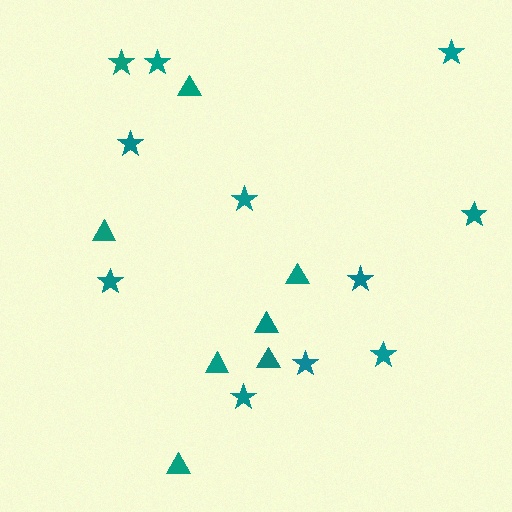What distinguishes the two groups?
There are 2 groups: one group of triangles (7) and one group of stars (11).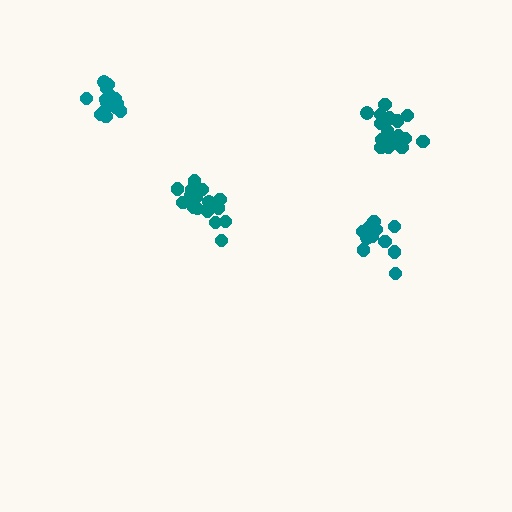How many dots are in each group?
Group 1: 11 dots, Group 2: 16 dots, Group 3: 15 dots, Group 4: 17 dots (59 total).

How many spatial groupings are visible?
There are 4 spatial groupings.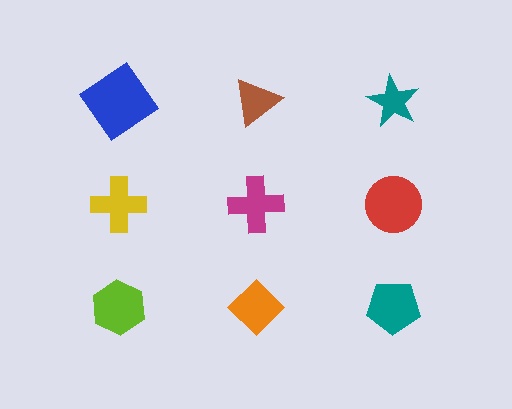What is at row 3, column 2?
An orange diamond.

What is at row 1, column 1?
A blue diamond.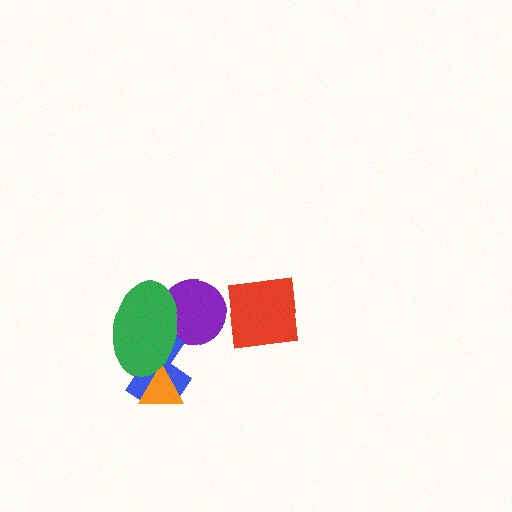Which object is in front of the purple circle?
The green ellipse is in front of the purple circle.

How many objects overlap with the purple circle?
2 objects overlap with the purple circle.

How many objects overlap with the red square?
1 object overlaps with the red square.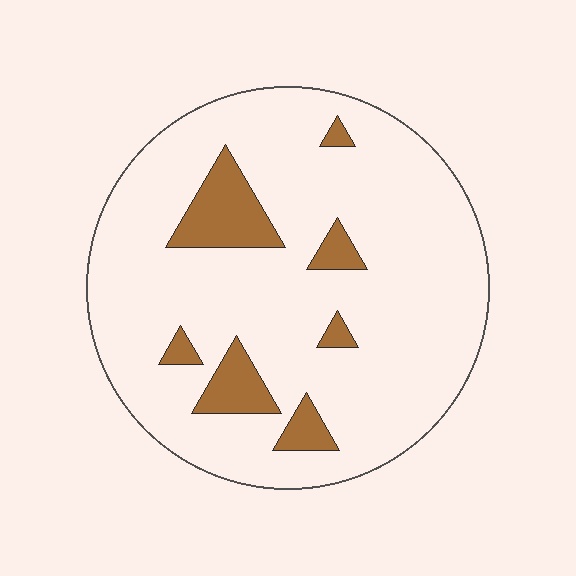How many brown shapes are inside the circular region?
7.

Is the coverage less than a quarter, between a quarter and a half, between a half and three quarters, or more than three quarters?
Less than a quarter.